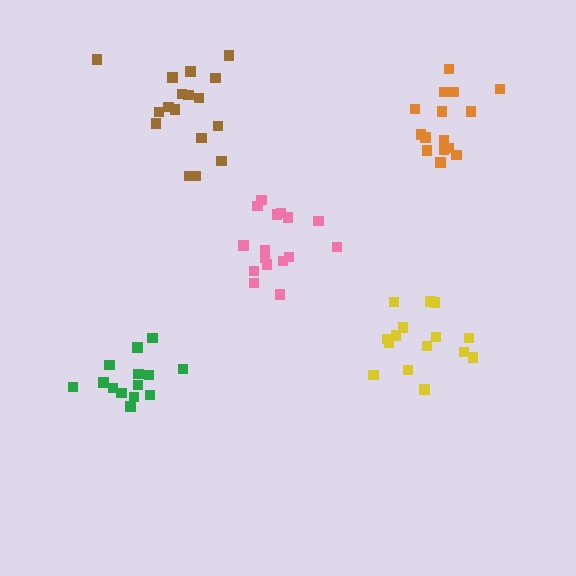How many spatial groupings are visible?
There are 5 spatial groupings.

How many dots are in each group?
Group 1: 15 dots, Group 2: 14 dots, Group 3: 15 dots, Group 4: 16 dots, Group 5: 17 dots (77 total).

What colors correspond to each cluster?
The clusters are colored: yellow, green, orange, pink, brown.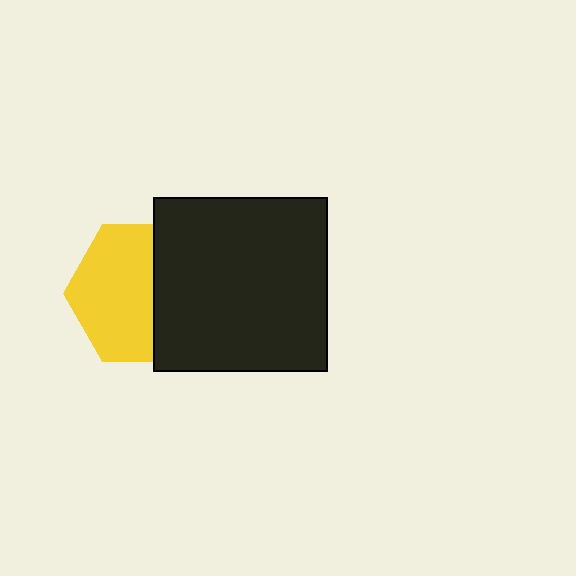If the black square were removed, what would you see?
You would see the complete yellow hexagon.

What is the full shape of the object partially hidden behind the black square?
The partially hidden object is a yellow hexagon.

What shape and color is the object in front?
The object in front is a black square.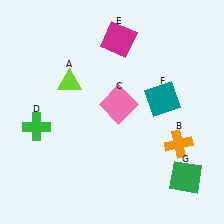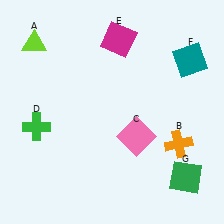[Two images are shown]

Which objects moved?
The objects that moved are: the lime triangle (A), the pink square (C), the teal square (F).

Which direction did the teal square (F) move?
The teal square (F) moved up.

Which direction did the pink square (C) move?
The pink square (C) moved down.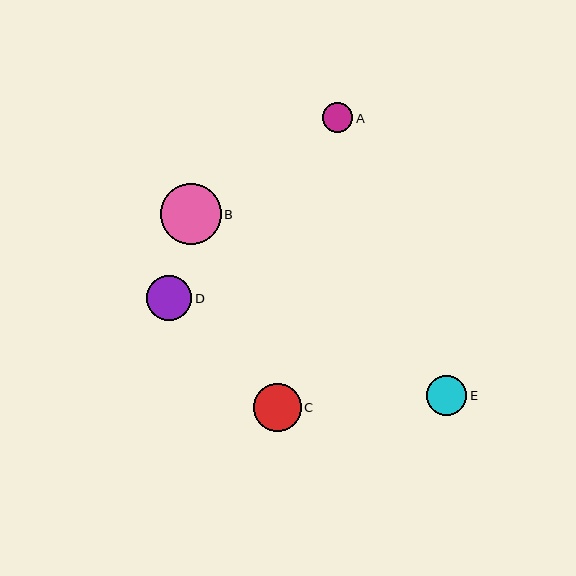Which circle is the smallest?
Circle A is the smallest with a size of approximately 31 pixels.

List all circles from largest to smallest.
From largest to smallest: B, C, D, E, A.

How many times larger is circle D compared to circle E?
Circle D is approximately 1.1 times the size of circle E.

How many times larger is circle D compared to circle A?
Circle D is approximately 1.5 times the size of circle A.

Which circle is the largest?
Circle B is the largest with a size of approximately 61 pixels.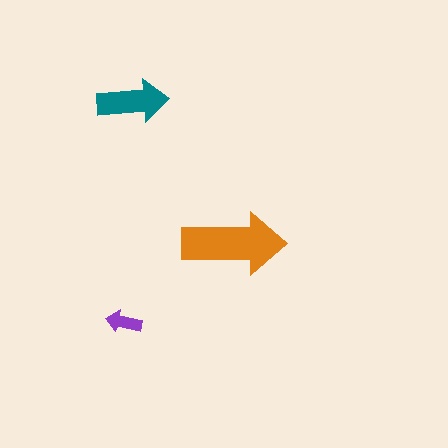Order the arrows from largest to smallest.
the orange one, the teal one, the purple one.